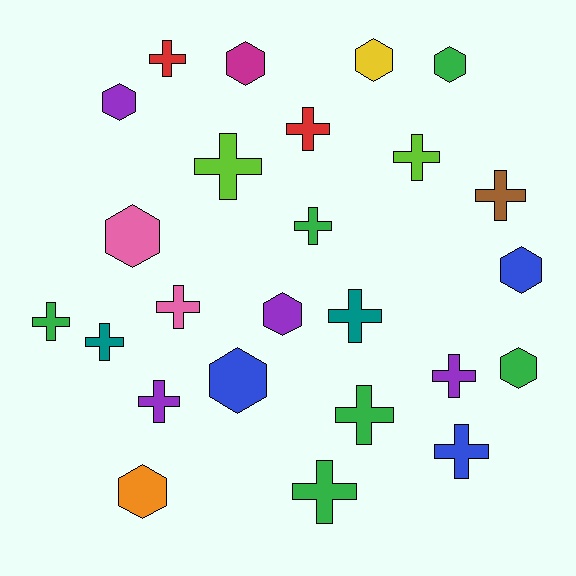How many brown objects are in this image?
There is 1 brown object.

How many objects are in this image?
There are 25 objects.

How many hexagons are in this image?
There are 10 hexagons.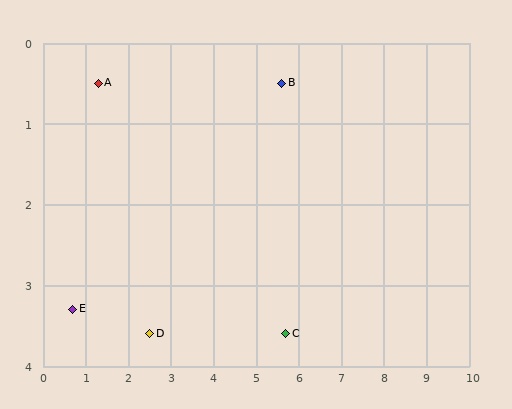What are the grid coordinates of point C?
Point C is at approximately (5.7, 3.6).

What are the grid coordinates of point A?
Point A is at approximately (1.3, 0.5).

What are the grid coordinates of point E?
Point E is at approximately (0.7, 3.3).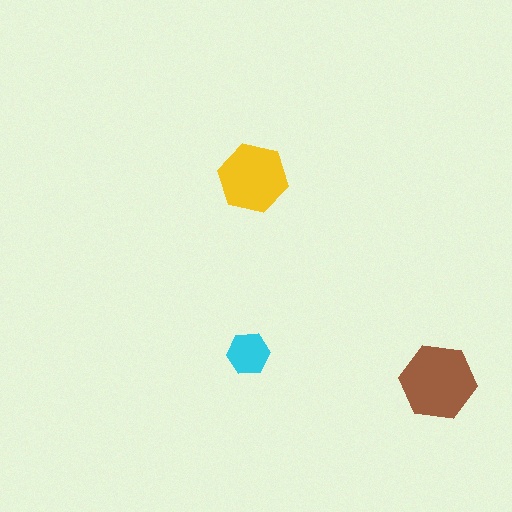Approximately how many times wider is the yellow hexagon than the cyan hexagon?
About 1.5 times wider.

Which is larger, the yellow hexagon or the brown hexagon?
The brown one.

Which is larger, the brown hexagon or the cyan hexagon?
The brown one.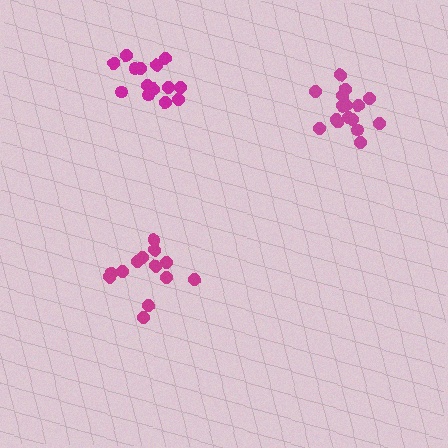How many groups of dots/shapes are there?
There are 3 groups.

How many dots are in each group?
Group 1: 14 dots, Group 2: 13 dots, Group 3: 16 dots (43 total).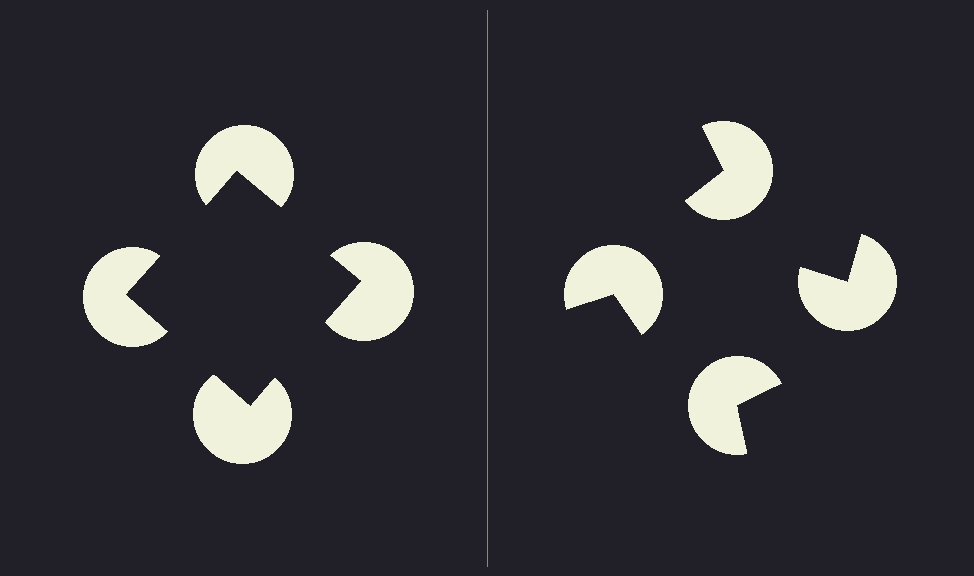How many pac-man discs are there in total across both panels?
8 — 4 on each side.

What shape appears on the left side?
An illusory square.